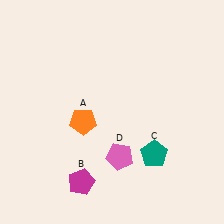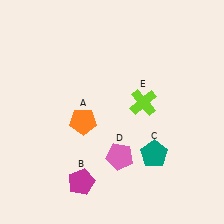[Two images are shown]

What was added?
A lime cross (E) was added in Image 2.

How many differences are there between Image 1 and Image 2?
There is 1 difference between the two images.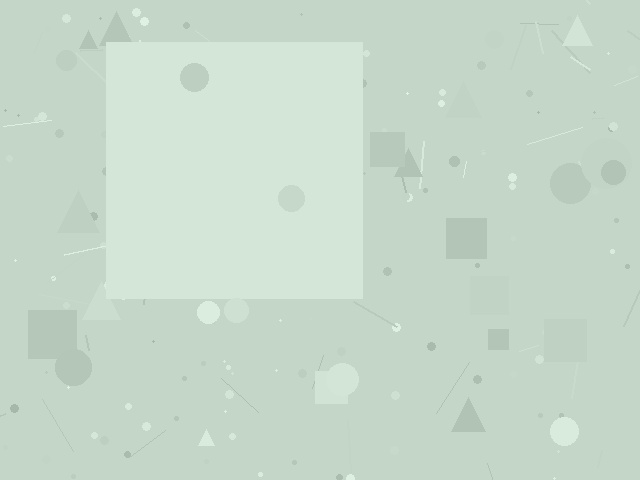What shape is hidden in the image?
A square is hidden in the image.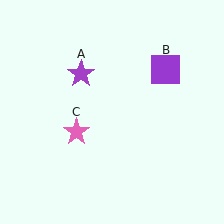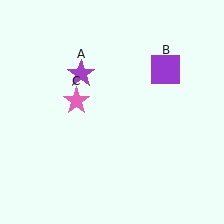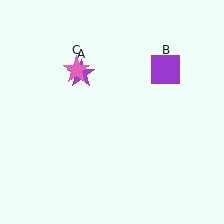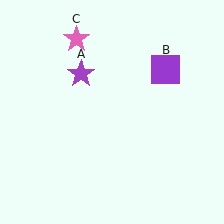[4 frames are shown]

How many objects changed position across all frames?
1 object changed position: pink star (object C).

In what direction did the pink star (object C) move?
The pink star (object C) moved up.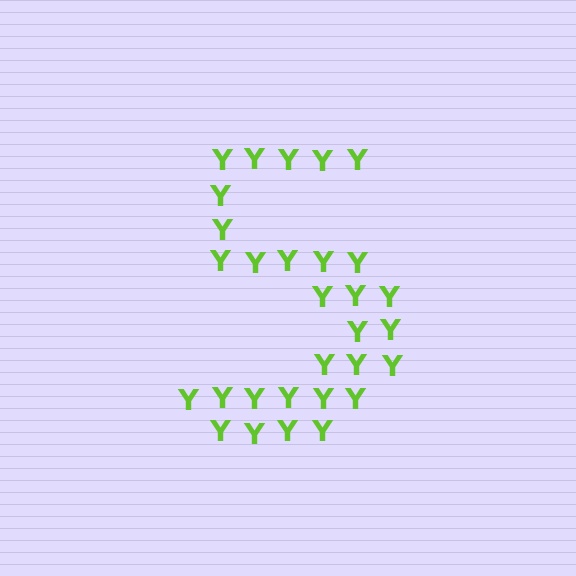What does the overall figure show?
The overall figure shows the digit 5.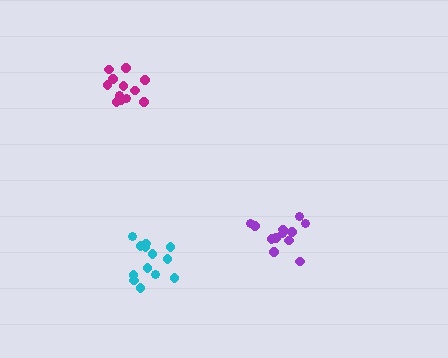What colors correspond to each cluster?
The clusters are colored: magenta, cyan, purple.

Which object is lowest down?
The cyan cluster is bottommost.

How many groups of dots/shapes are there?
There are 3 groups.